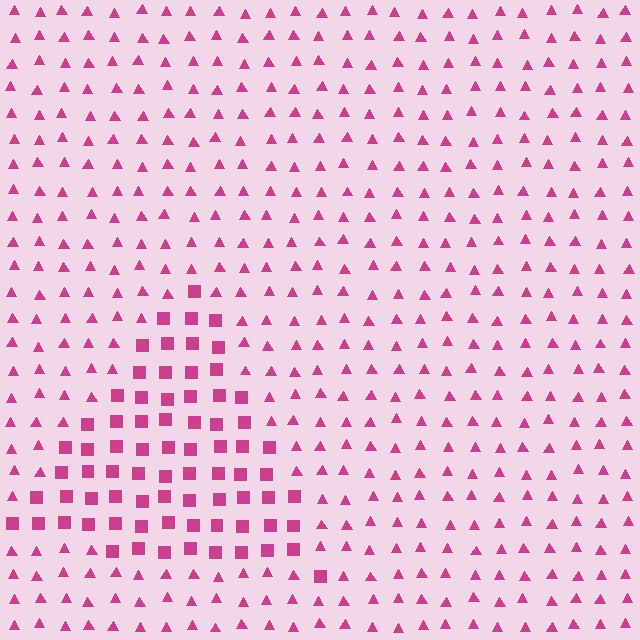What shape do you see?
I see a triangle.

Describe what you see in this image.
The image is filled with small magenta elements arranged in a uniform grid. A triangle-shaped region contains squares, while the surrounding area contains triangles. The boundary is defined purely by the change in element shape.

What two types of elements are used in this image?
The image uses squares inside the triangle region and triangles outside it.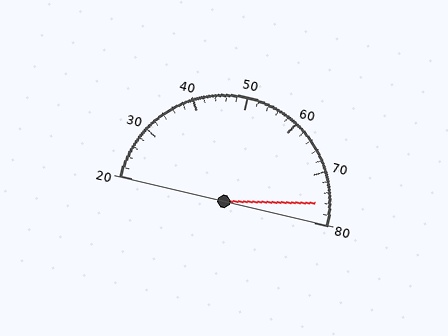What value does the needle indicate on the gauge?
The needle indicates approximately 76.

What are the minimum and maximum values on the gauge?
The gauge ranges from 20 to 80.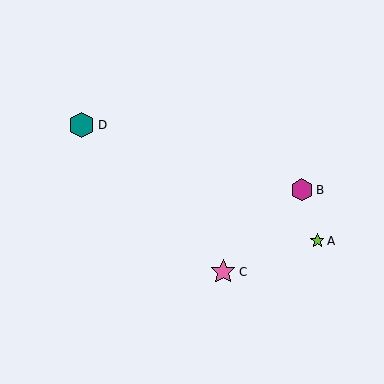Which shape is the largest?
The teal hexagon (labeled D) is the largest.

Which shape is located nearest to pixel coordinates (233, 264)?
The pink star (labeled C) at (223, 272) is nearest to that location.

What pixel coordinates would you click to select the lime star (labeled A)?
Click at (317, 241) to select the lime star A.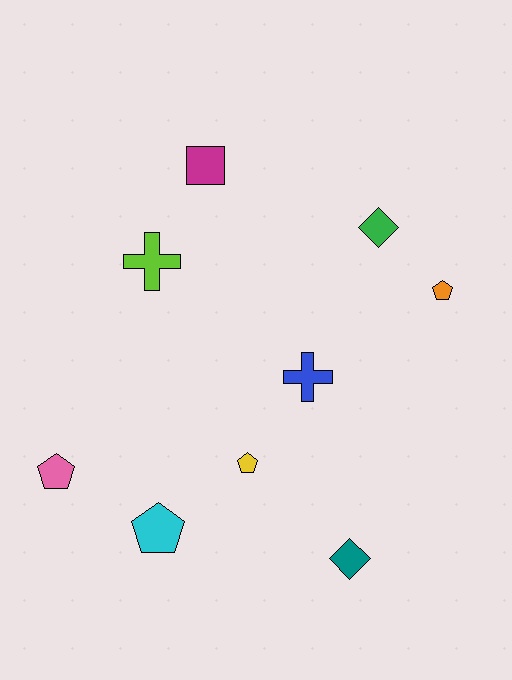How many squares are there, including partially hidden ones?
There is 1 square.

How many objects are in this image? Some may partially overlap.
There are 9 objects.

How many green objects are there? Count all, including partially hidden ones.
There is 1 green object.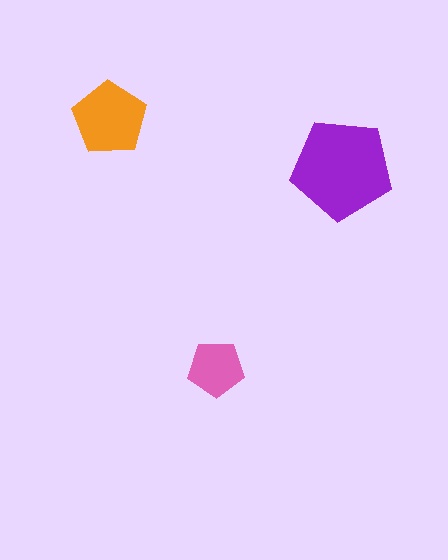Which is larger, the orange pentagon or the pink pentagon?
The orange one.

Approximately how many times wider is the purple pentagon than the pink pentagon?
About 2 times wider.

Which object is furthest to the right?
The purple pentagon is rightmost.